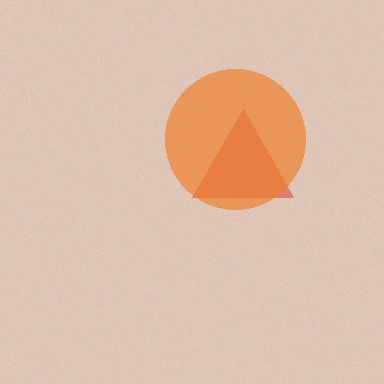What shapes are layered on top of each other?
The layered shapes are: a red triangle, an orange circle.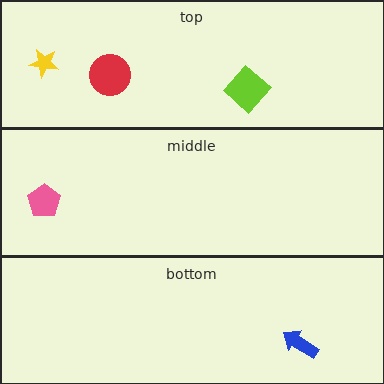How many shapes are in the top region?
3.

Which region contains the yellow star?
The top region.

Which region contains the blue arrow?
The bottom region.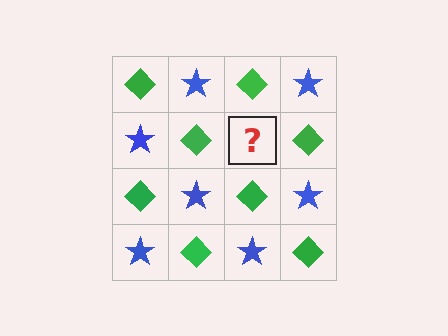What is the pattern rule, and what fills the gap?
The rule is that it alternates green diamond and blue star in a checkerboard pattern. The gap should be filled with a blue star.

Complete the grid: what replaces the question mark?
The question mark should be replaced with a blue star.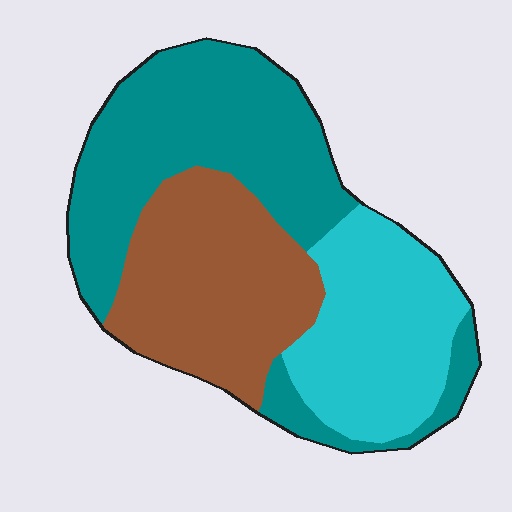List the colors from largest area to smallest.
From largest to smallest: teal, brown, cyan.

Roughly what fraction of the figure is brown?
Brown covers 31% of the figure.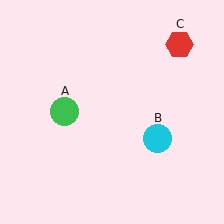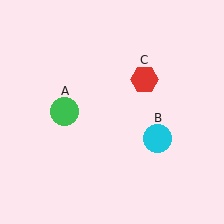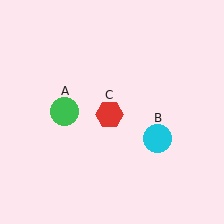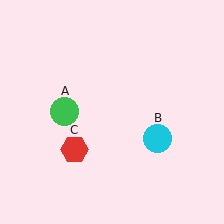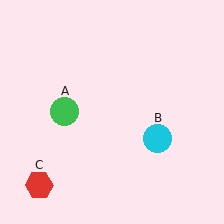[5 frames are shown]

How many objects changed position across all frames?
1 object changed position: red hexagon (object C).